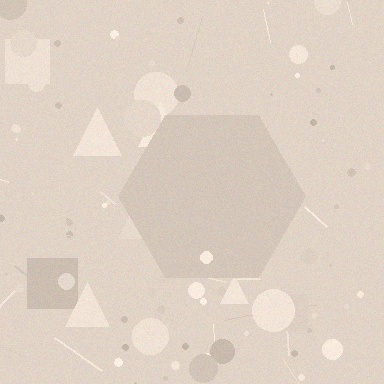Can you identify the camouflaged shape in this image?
The camouflaged shape is a hexagon.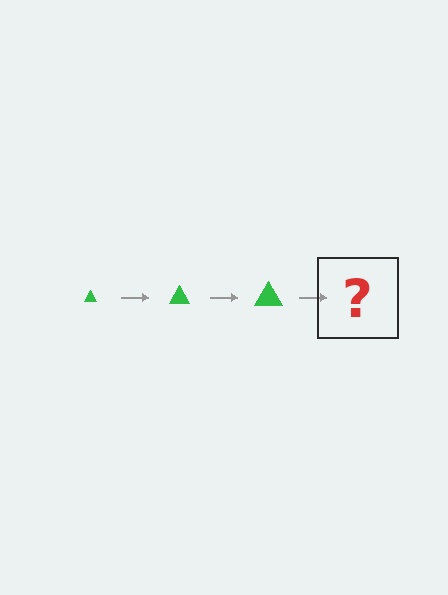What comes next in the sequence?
The next element should be a green triangle, larger than the previous one.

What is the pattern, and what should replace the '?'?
The pattern is that the triangle gets progressively larger each step. The '?' should be a green triangle, larger than the previous one.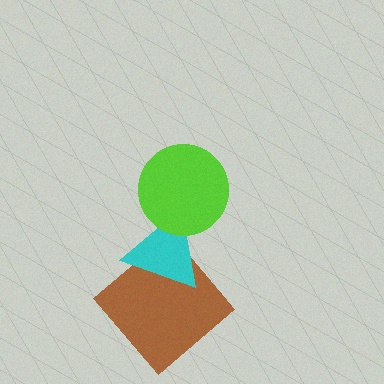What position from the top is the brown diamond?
The brown diamond is 3rd from the top.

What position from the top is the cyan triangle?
The cyan triangle is 2nd from the top.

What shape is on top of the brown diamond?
The cyan triangle is on top of the brown diamond.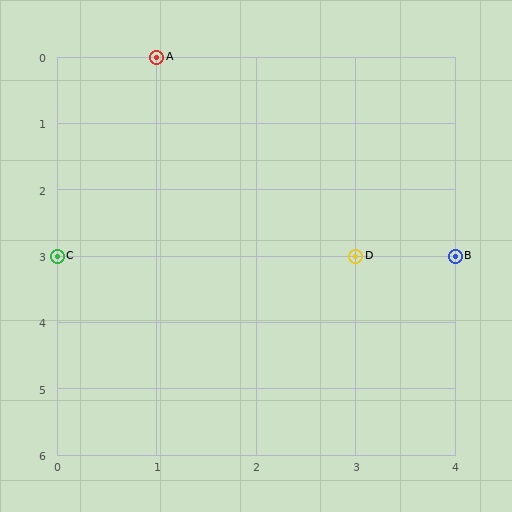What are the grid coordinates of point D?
Point D is at grid coordinates (3, 3).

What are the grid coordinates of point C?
Point C is at grid coordinates (0, 3).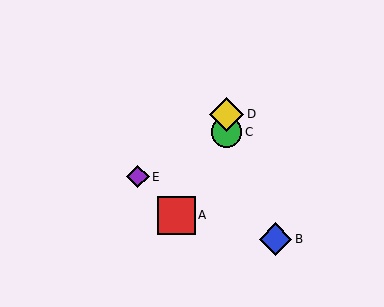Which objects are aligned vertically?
Objects C, D are aligned vertically.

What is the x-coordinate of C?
Object C is at x≈227.